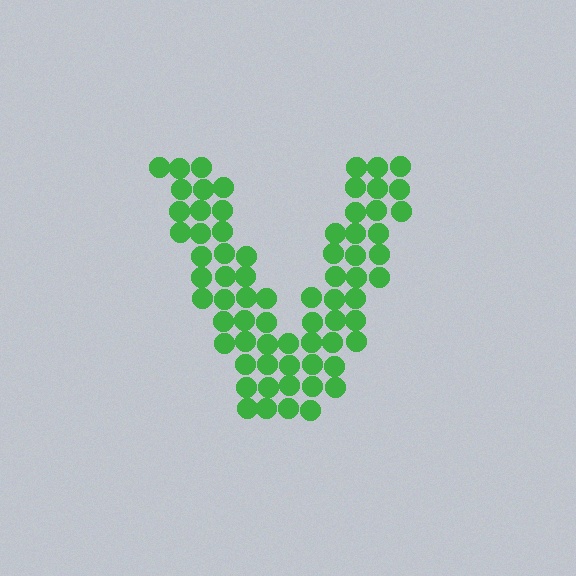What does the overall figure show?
The overall figure shows the letter V.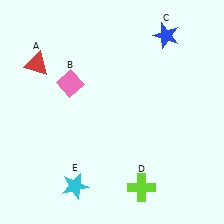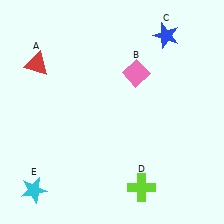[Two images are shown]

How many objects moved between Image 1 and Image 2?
2 objects moved between the two images.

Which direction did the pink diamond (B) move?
The pink diamond (B) moved right.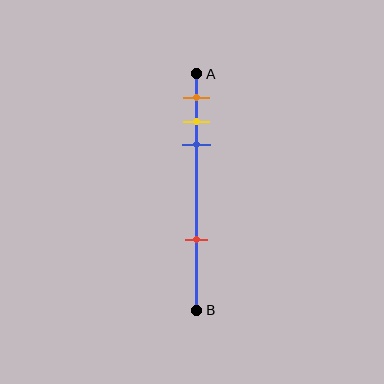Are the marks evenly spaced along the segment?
No, the marks are not evenly spaced.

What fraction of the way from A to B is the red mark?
The red mark is approximately 70% (0.7) of the way from A to B.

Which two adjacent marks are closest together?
The yellow and blue marks are the closest adjacent pair.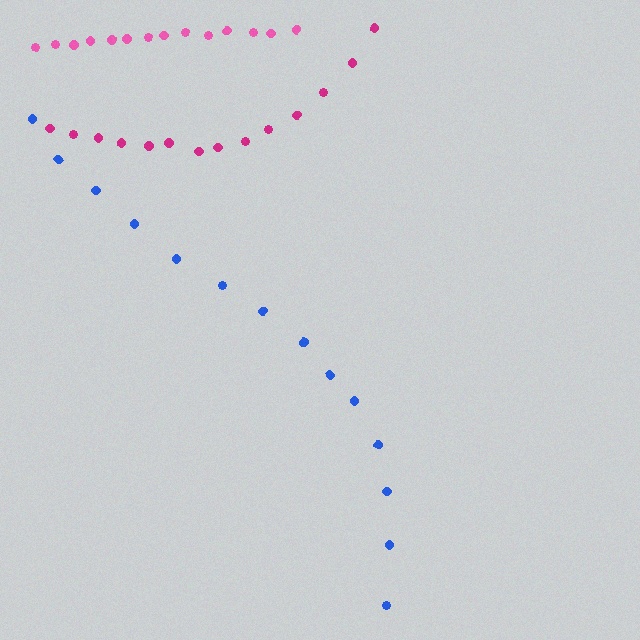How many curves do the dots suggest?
There are 3 distinct paths.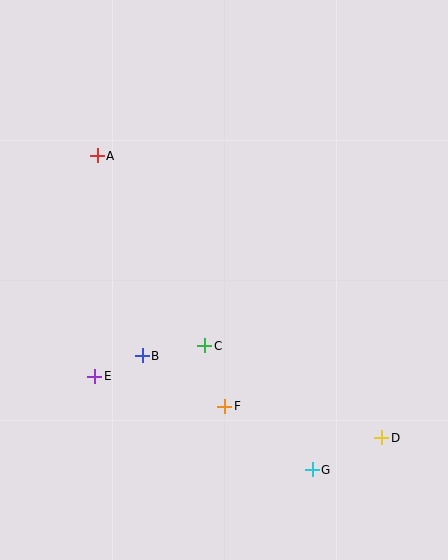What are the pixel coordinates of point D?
Point D is at (382, 438).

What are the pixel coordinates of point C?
Point C is at (205, 346).